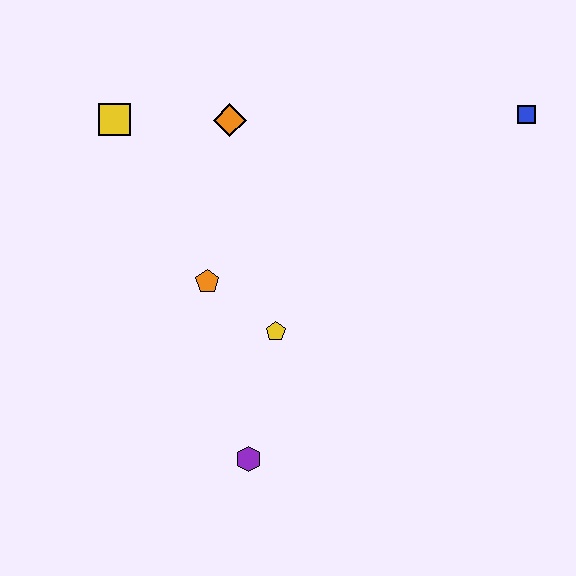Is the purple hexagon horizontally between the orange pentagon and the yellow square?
No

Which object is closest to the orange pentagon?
The yellow pentagon is closest to the orange pentagon.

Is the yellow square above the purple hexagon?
Yes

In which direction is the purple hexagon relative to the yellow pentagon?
The purple hexagon is below the yellow pentagon.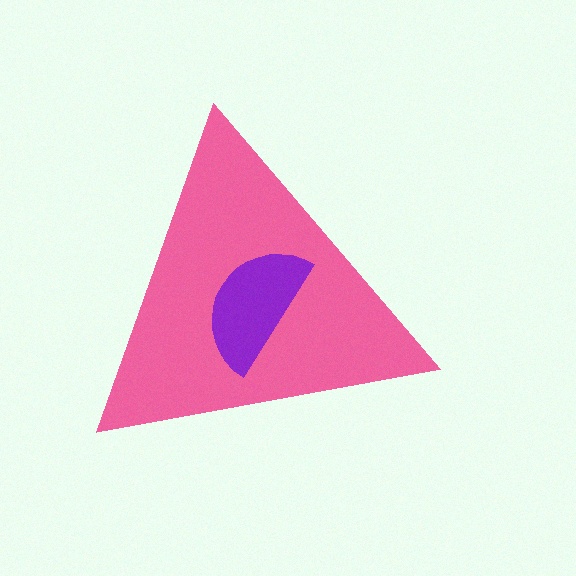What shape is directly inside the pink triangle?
The purple semicircle.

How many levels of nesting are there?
2.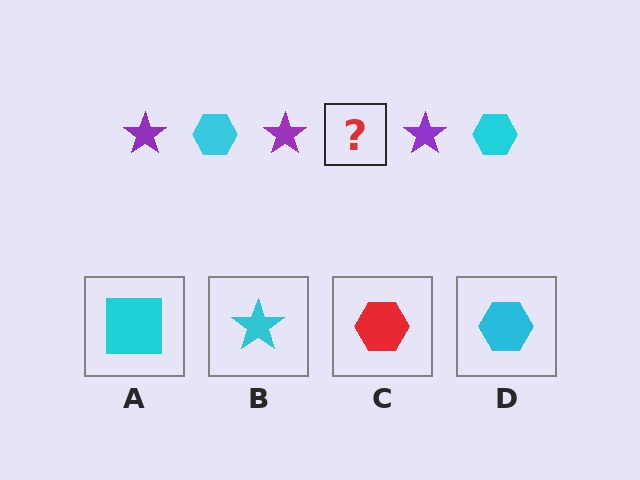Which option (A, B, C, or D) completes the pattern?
D.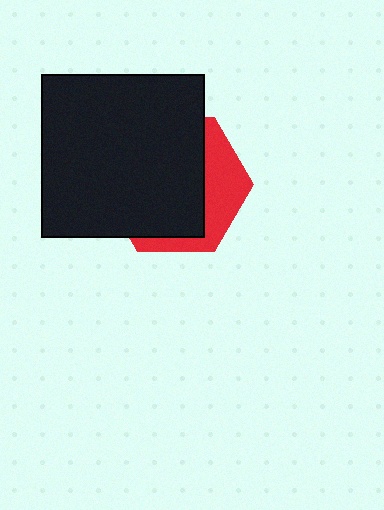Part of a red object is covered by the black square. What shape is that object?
It is a hexagon.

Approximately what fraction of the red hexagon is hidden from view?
Roughly 69% of the red hexagon is hidden behind the black square.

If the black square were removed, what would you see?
You would see the complete red hexagon.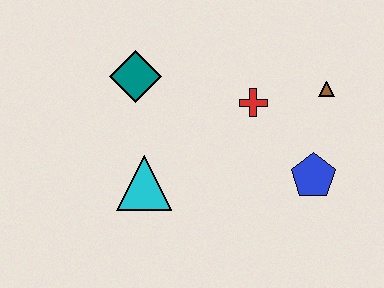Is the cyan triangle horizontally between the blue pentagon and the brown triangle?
No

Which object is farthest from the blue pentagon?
The teal diamond is farthest from the blue pentagon.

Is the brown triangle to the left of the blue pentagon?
No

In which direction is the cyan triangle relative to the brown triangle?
The cyan triangle is to the left of the brown triangle.